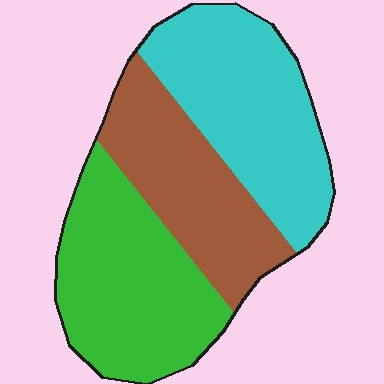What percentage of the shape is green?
Green takes up between a third and a half of the shape.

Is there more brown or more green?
Green.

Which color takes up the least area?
Brown, at roughly 30%.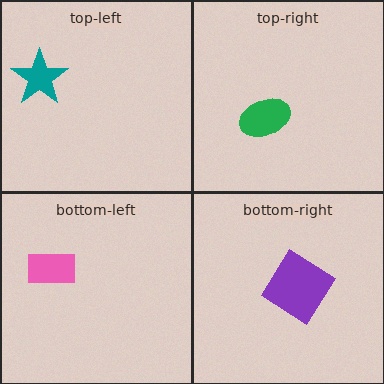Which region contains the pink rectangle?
The bottom-left region.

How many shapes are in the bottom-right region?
1.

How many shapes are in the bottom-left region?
1.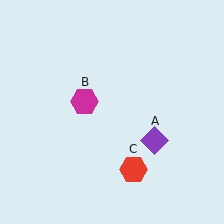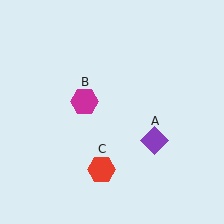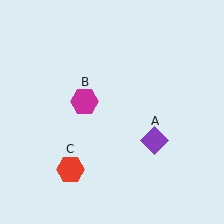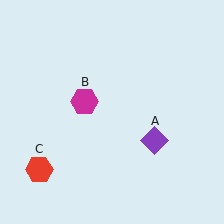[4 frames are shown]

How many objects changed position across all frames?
1 object changed position: red hexagon (object C).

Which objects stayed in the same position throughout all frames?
Purple diamond (object A) and magenta hexagon (object B) remained stationary.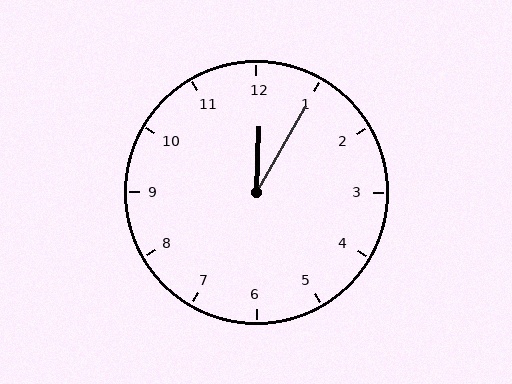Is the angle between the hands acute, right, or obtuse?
It is acute.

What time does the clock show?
12:05.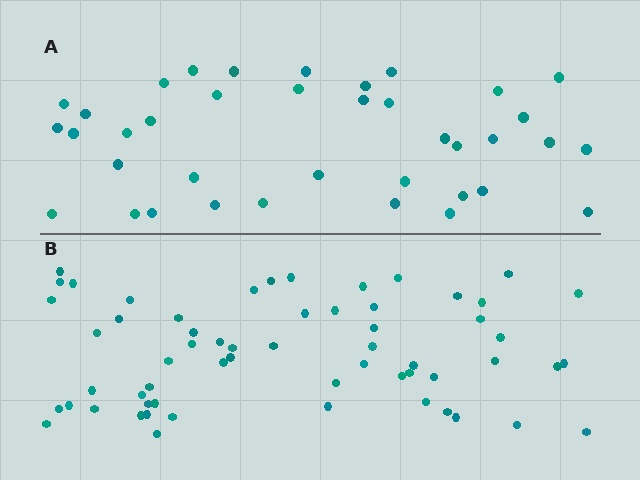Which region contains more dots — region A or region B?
Region B (the bottom region) has more dots.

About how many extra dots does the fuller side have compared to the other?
Region B has approximately 20 more dots than region A.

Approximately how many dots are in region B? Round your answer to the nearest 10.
About 60 dots.